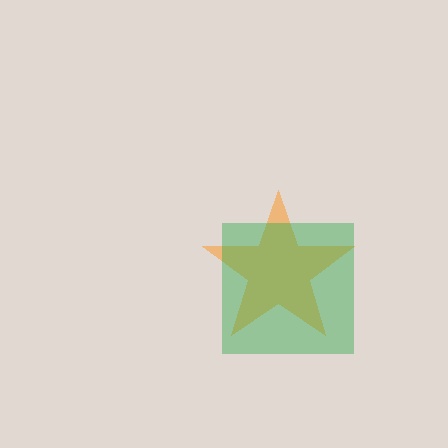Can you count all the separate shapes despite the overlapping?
Yes, there are 2 separate shapes.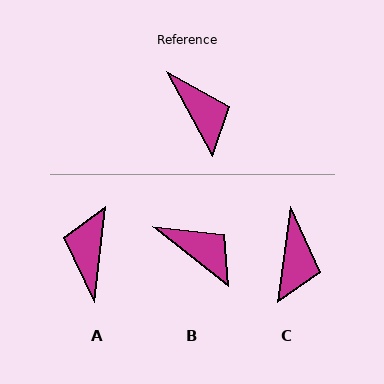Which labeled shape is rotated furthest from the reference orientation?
A, about 145 degrees away.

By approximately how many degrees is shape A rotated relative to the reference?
Approximately 145 degrees counter-clockwise.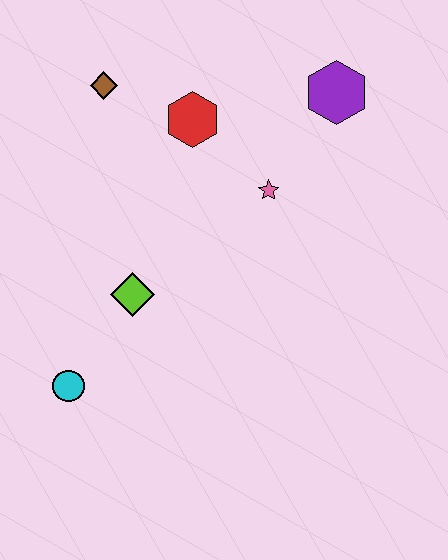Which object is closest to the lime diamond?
The cyan circle is closest to the lime diamond.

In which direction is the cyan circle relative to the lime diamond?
The cyan circle is below the lime diamond.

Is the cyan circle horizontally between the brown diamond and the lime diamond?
No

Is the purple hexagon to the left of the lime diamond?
No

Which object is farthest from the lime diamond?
The purple hexagon is farthest from the lime diamond.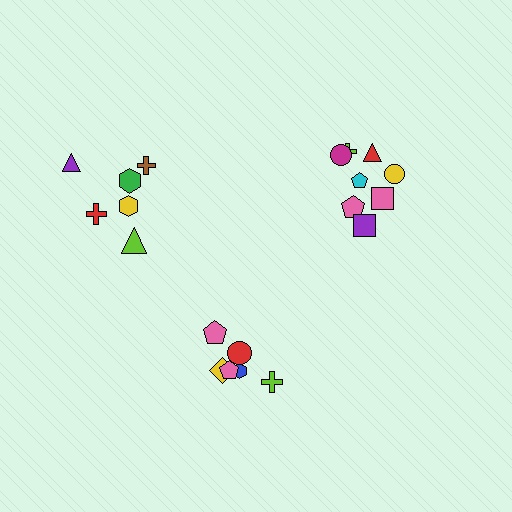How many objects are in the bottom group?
There are 6 objects.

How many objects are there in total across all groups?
There are 20 objects.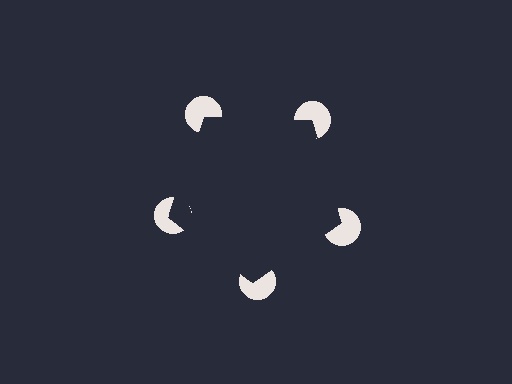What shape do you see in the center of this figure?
An illusory pentagon — its edges are inferred from the aligned wedge cuts in the pac-man discs, not physically drawn.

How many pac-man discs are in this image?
There are 5 — one at each vertex of the illusory pentagon.